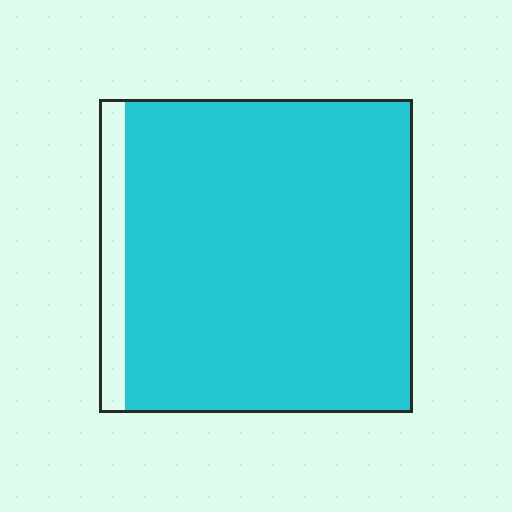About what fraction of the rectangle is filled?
About nine tenths (9/10).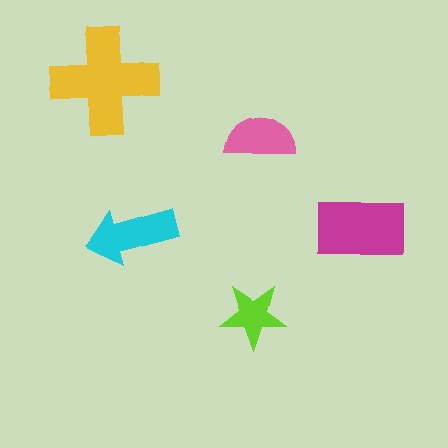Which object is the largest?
The yellow cross.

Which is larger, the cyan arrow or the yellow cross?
The yellow cross.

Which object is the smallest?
The lime star.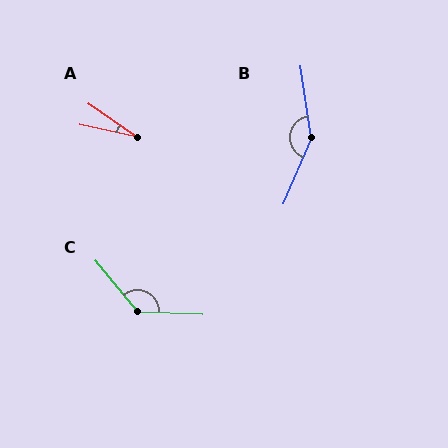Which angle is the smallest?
A, at approximately 22 degrees.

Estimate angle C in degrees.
Approximately 132 degrees.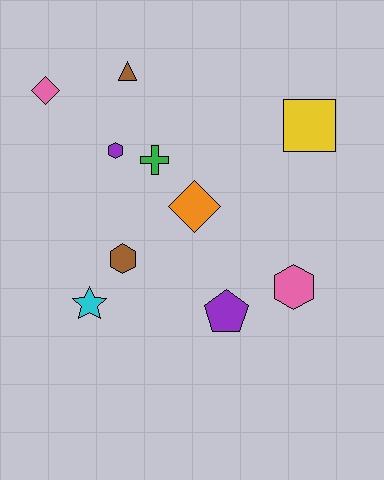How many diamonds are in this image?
There are 2 diamonds.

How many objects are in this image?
There are 10 objects.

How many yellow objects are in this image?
There is 1 yellow object.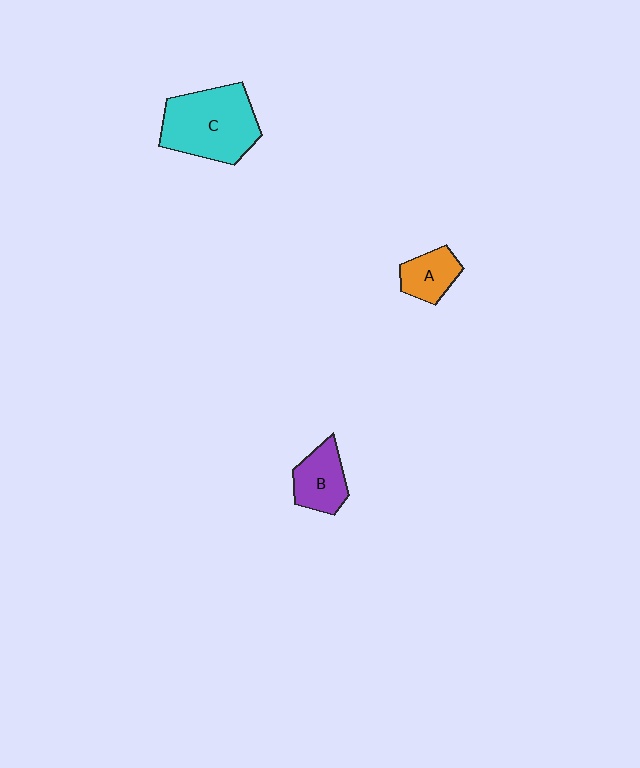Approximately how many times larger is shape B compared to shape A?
Approximately 1.2 times.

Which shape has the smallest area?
Shape A (orange).